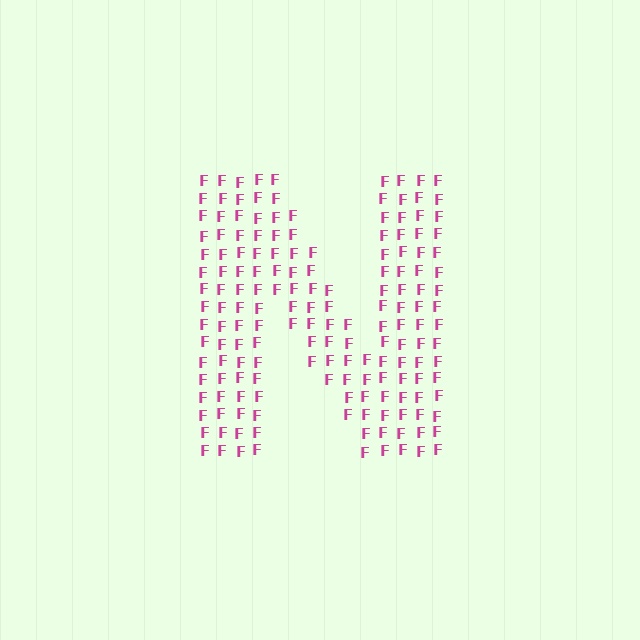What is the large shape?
The large shape is the letter N.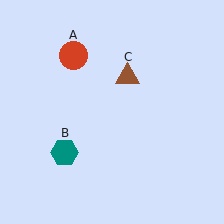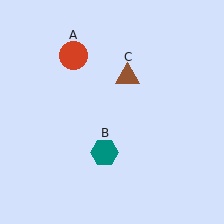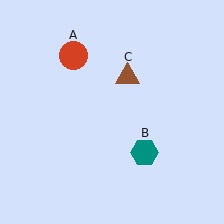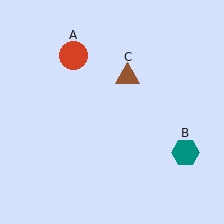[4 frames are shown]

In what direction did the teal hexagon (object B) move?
The teal hexagon (object B) moved right.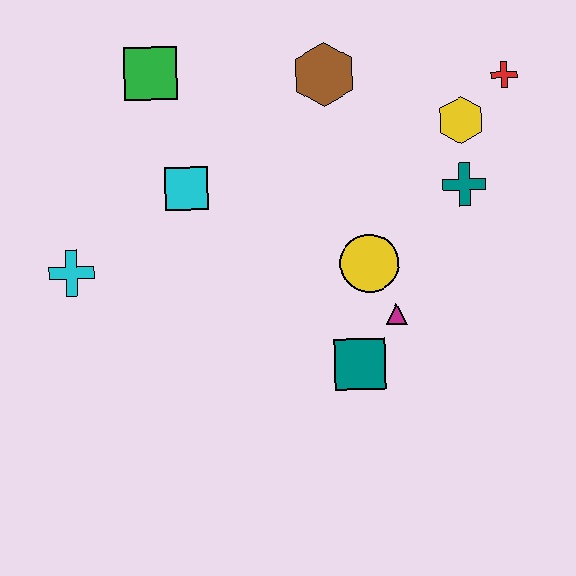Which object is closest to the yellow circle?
The magenta triangle is closest to the yellow circle.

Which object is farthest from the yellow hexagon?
The cyan cross is farthest from the yellow hexagon.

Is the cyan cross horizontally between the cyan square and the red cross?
No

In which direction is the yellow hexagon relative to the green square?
The yellow hexagon is to the right of the green square.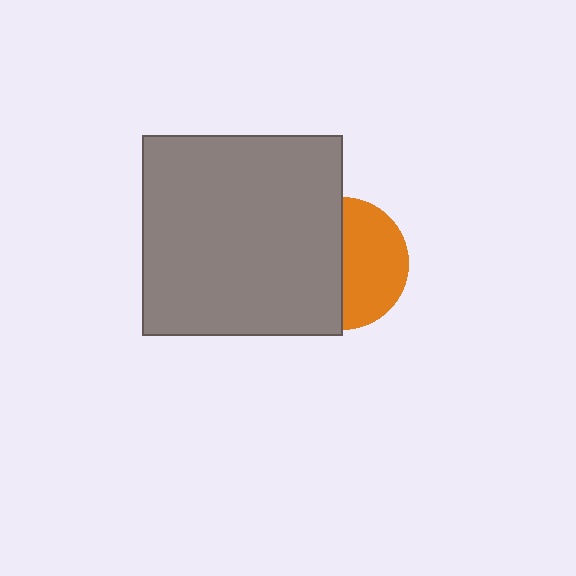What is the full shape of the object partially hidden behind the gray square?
The partially hidden object is an orange circle.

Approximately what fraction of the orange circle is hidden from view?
Roughly 51% of the orange circle is hidden behind the gray square.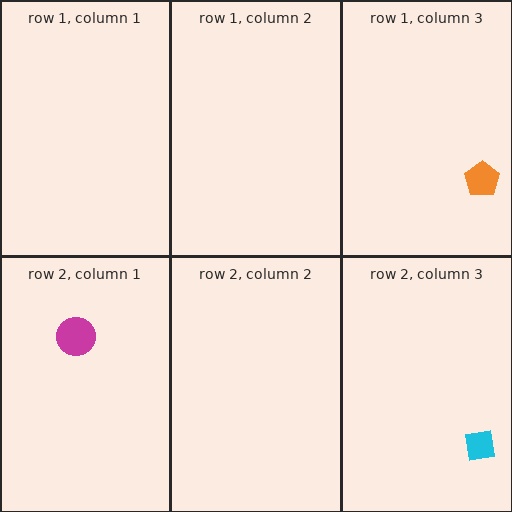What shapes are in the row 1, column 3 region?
The orange pentagon.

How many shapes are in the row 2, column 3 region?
1.